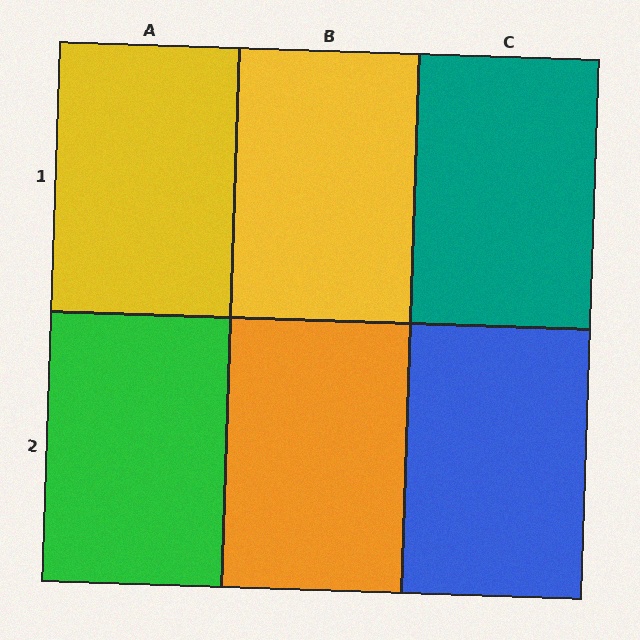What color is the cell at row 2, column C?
Blue.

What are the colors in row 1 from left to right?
Yellow, yellow, teal.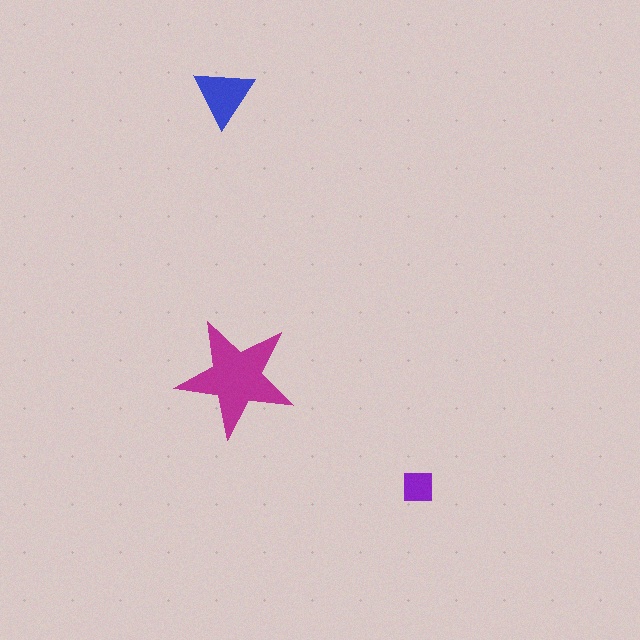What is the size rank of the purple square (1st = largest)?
3rd.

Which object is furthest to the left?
The blue triangle is leftmost.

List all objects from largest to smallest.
The magenta star, the blue triangle, the purple square.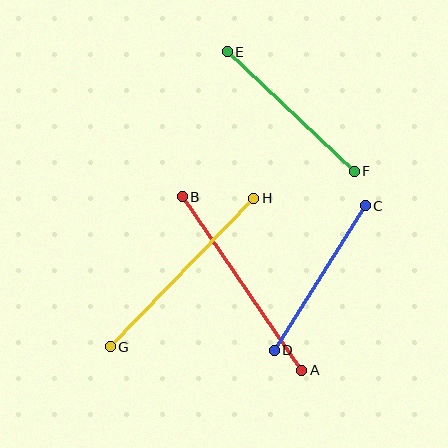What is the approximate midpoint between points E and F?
The midpoint is at approximately (291, 111) pixels.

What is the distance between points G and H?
The distance is approximately 206 pixels.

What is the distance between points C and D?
The distance is approximately 171 pixels.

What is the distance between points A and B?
The distance is approximately 211 pixels.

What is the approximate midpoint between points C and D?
The midpoint is at approximately (320, 278) pixels.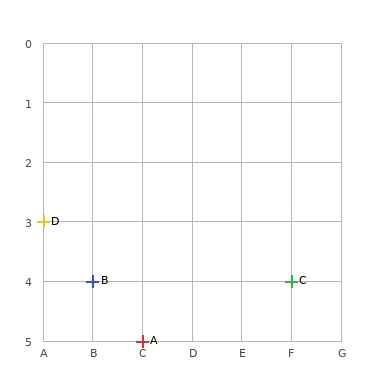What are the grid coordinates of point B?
Point B is at grid coordinates (B, 4).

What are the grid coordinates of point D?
Point D is at grid coordinates (A, 3).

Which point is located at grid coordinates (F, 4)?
Point C is at (F, 4).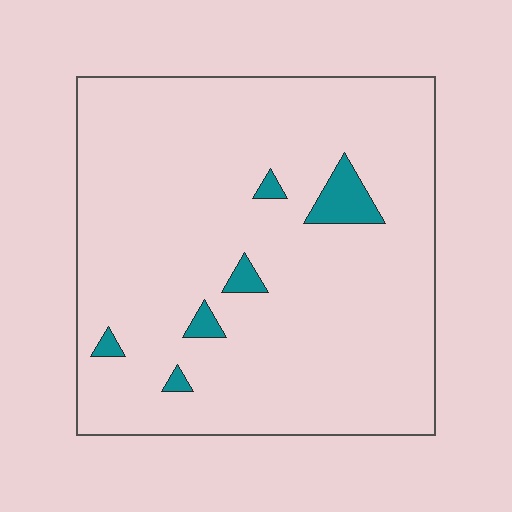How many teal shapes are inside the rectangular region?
6.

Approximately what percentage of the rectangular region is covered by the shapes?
Approximately 5%.